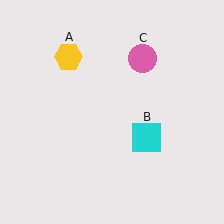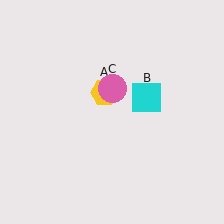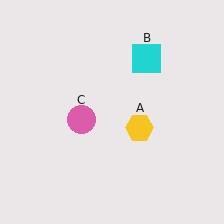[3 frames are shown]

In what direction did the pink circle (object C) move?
The pink circle (object C) moved down and to the left.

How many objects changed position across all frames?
3 objects changed position: yellow hexagon (object A), cyan square (object B), pink circle (object C).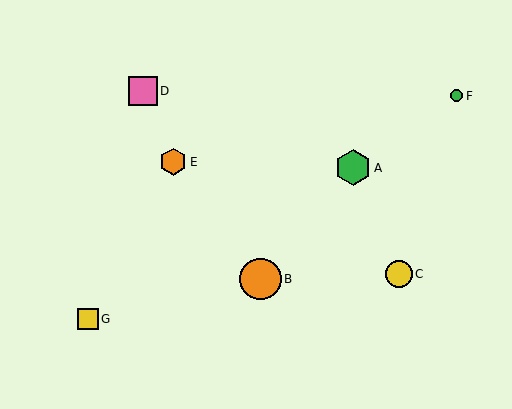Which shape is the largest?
The orange circle (labeled B) is the largest.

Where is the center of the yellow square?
The center of the yellow square is at (88, 319).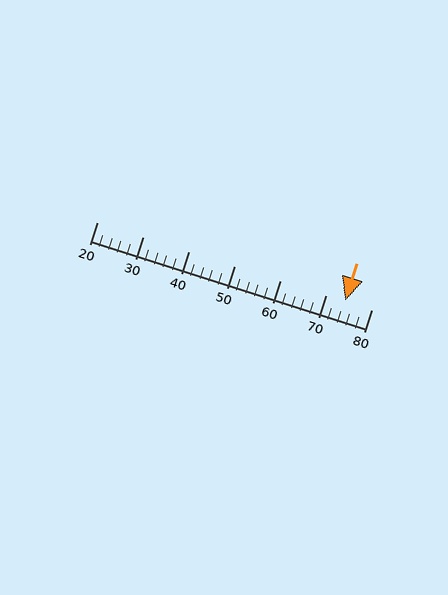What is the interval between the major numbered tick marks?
The major tick marks are spaced 10 units apart.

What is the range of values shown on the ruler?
The ruler shows values from 20 to 80.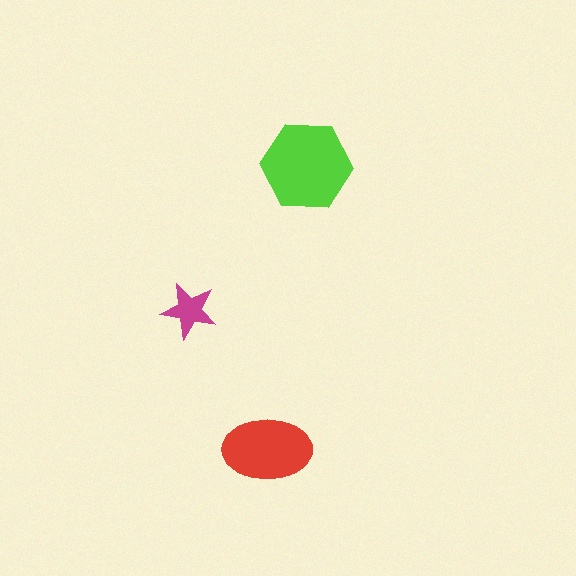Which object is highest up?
The lime hexagon is topmost.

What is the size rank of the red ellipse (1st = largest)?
2nd.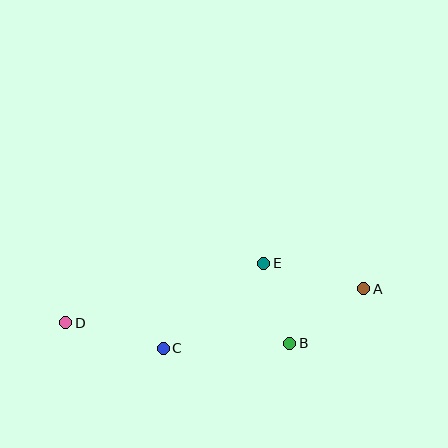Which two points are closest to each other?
Points B and E are closest to each other.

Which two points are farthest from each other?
Points A and D are farthest from each other.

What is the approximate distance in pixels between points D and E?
The distance between D and E is approximately 207 pixels.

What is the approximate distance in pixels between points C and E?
The distance between C and E is approximately 132 pixels.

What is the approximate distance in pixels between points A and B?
The distance between A and B is approximately 92 pixels.